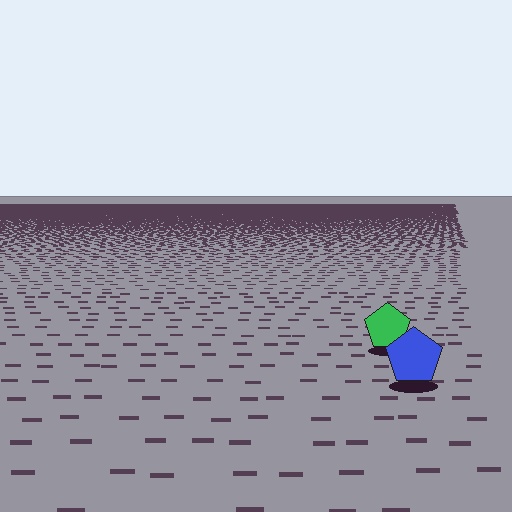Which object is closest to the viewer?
The blue pentagon is closest. The texture marks near it are larger and more spread out.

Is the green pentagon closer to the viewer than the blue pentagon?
No. The blue pentagon is closer — you can tell from the texture gradient: the ground texture is coarser near it.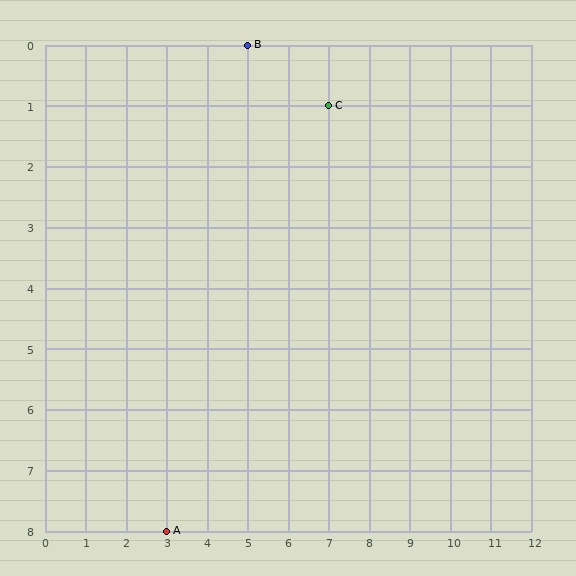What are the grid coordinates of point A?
Point A is at grid coordinates (3, 8).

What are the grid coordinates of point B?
Point B is at grid coordinates (5, 0).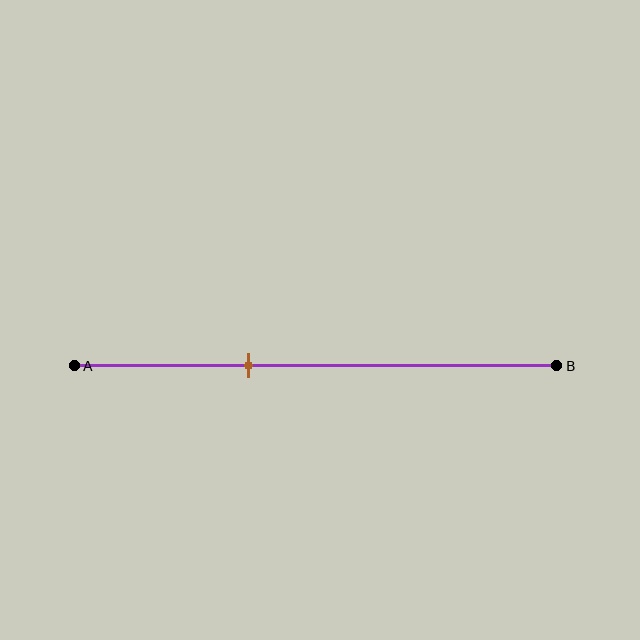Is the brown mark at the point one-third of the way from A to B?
Yes, the mark is approximately at the one-third point.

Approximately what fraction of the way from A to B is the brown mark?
The brown mark is approximately 35% of the way from A to B.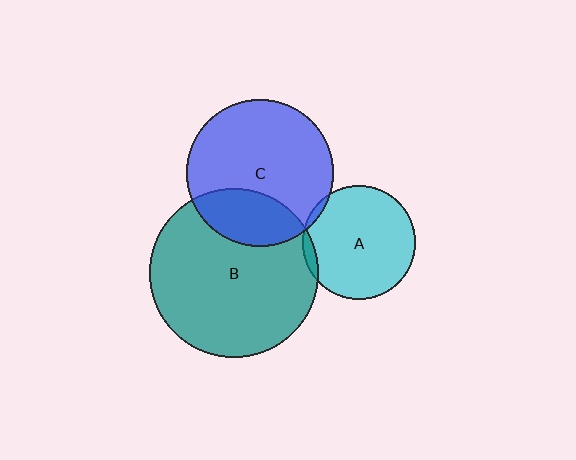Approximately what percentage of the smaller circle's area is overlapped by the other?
Approximately 25%.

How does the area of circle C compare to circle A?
Approximately 1.7 times.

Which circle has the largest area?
Circle B (teal).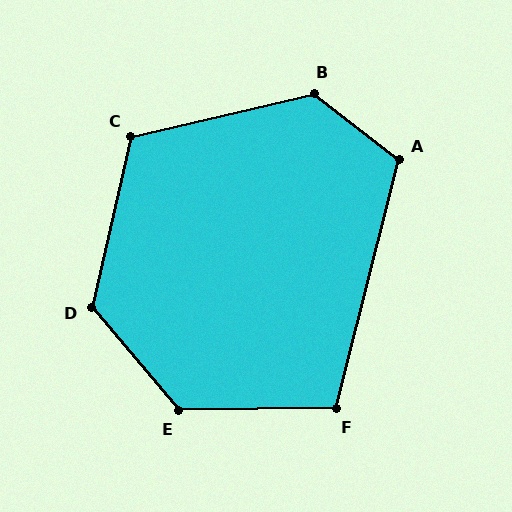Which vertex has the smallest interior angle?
F, at approximately 105 degrees.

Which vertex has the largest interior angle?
E, at approximately 130 degrees.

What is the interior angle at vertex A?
Approximately 114 degrees (obtuse).